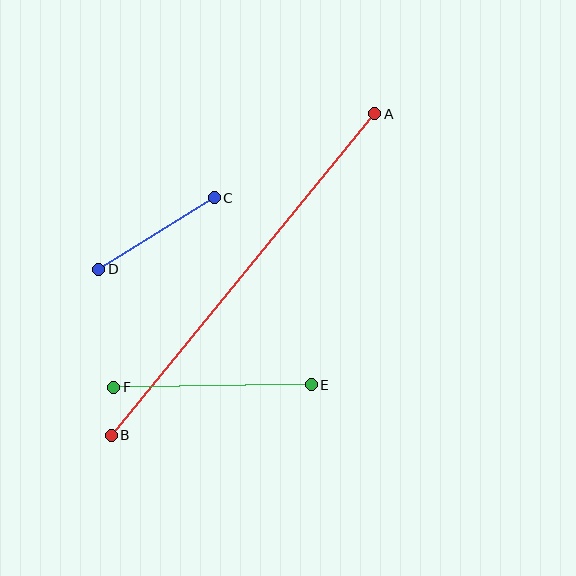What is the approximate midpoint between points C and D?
The midpoint is at approximately (156, 234) pixels.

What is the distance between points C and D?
The distance is approximately 136 pixels.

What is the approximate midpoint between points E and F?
The midpoint is at approximately (212, 386) pixels.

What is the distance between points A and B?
The distance is approximately 416 pixels.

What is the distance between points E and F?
The distance is approximately 197 pixels.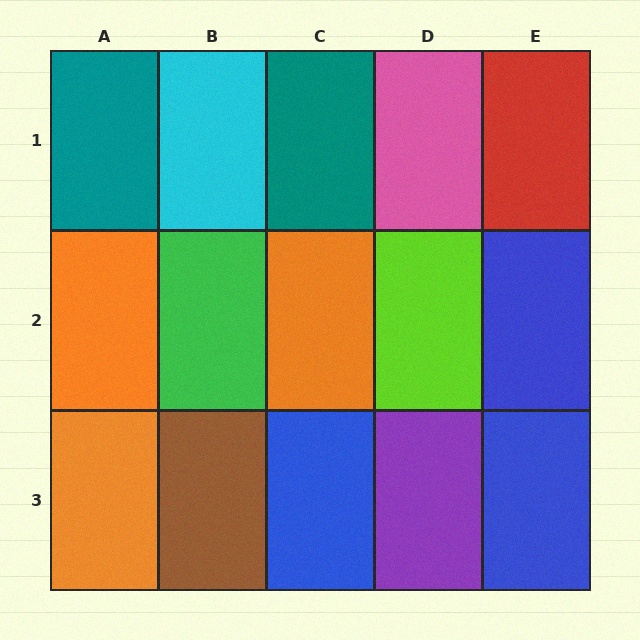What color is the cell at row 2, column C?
Orange.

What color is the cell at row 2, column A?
Orange.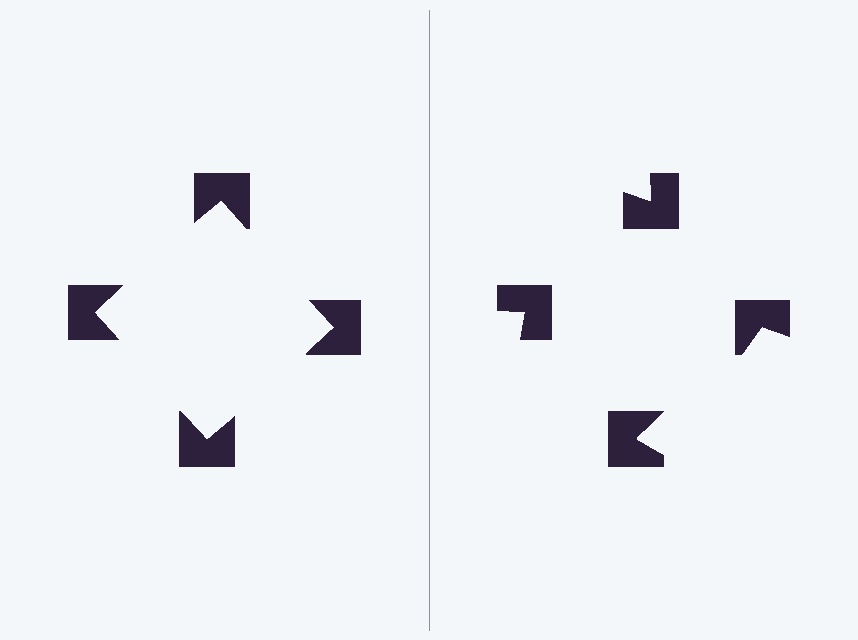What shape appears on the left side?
An illusory square.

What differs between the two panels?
The notched squares are positioned identically on both sides; only the wedge orientations differ. On the left they align to a square; on the right they are misaligned.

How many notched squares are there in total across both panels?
8 — 4 on each side.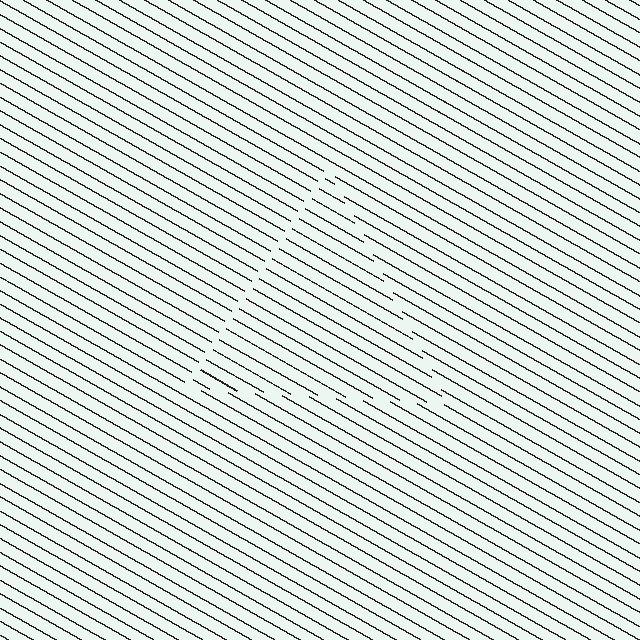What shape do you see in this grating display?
An illusory triangle. The interior of the shape contains the same grating, shifted by half a period — the contour is defined by the phase discontinuity where line-ends from the inner and outer gratings abut.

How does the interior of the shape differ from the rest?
The interior of the shape contains the same grating, shifted by half a period — the contour is defined by the phase discontinuity where line-ends from the inner and outer gratings abut.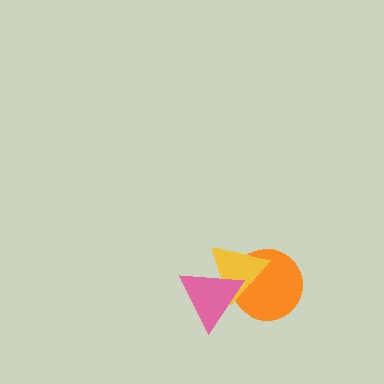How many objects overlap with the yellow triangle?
2 objects overlap with the yellow triangle.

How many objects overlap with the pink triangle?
2 objects overlap with the pink triangle.